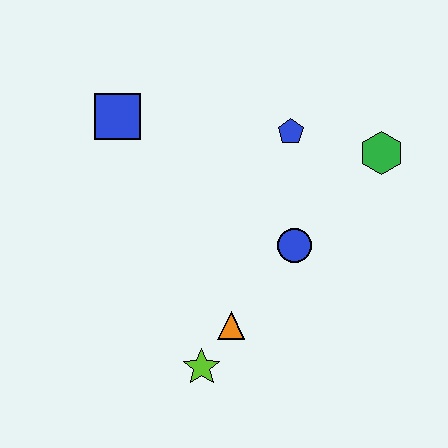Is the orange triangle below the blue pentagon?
Yes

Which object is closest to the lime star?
The orange triangle is closest to the lime star.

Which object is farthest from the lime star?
The green hexagon is farthest from the lime star.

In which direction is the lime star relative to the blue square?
The lime star is below the blue square.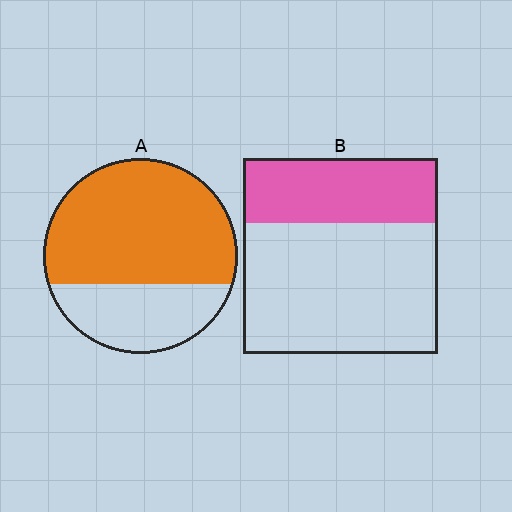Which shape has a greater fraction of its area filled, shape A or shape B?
Shape A.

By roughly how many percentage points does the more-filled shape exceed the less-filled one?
By roughly 35 percentage points (A over B).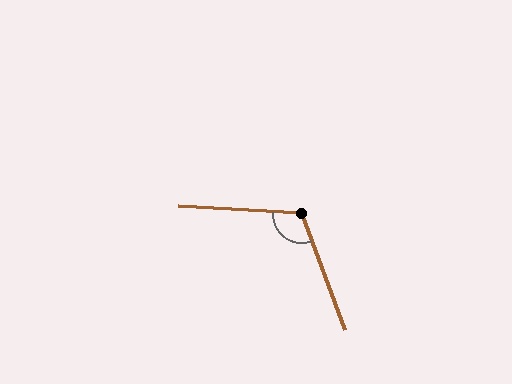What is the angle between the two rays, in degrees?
Approximately 114 degrees.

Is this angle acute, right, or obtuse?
It is obtuse.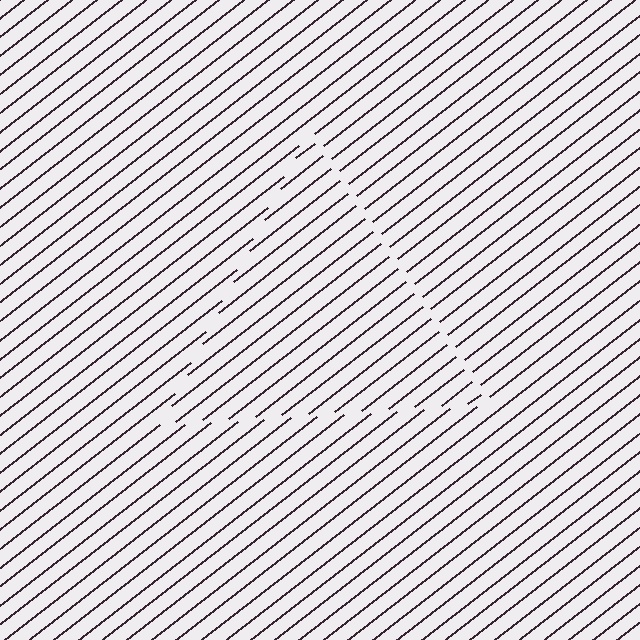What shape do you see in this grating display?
An illusory triangle. The interior of the shape contains the same grating, shifted by half a period — the contour is defined by the phase discontinuity where line-ends from the inner and outer gratings abut.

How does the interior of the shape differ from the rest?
The interior of the shape contains the same grating, shifted by half a period — the contour is defined by the phase discontinuity where line-ends from the inner and outer gratings abut.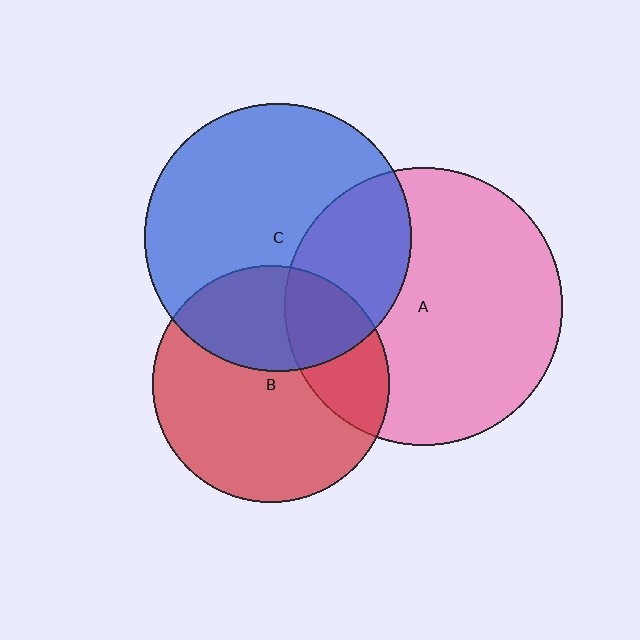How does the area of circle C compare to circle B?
Approximately 1.3 times.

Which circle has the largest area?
Circle A (pink).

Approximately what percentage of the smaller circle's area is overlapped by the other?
Approximately 30%.